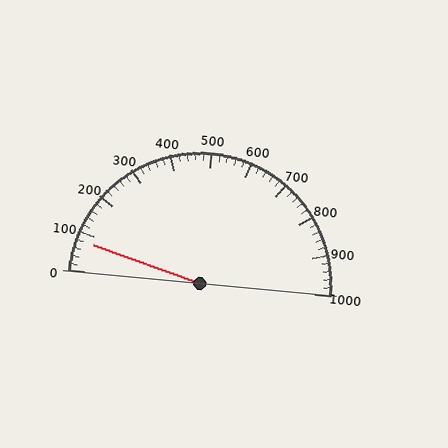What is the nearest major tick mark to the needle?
The nearest major tick mark is 100.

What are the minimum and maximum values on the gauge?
The gauge ranges from 0 to 1000.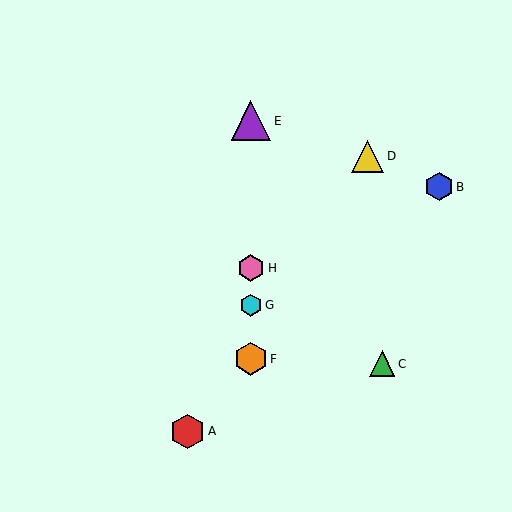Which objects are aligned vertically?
Objects E, F, G, H are aligned vertically.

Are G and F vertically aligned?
Yes, both are at x≈251.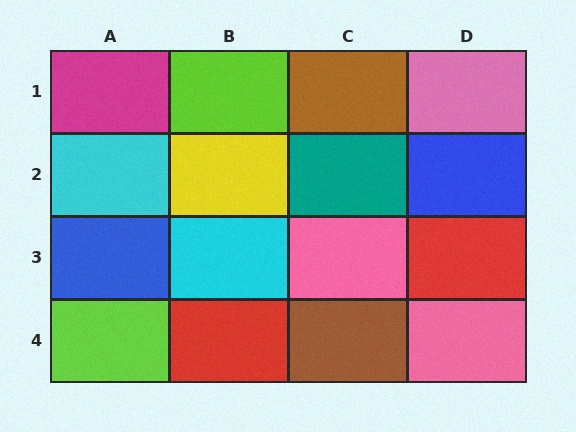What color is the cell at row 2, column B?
Yellow.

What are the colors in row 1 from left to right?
Magenta, lime, brown, pink.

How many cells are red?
2 cells are red.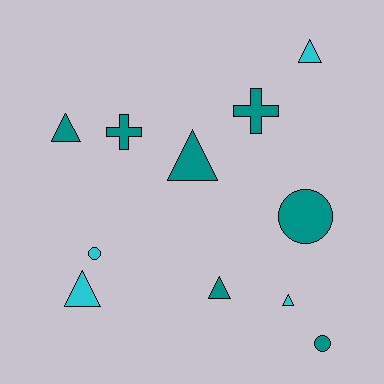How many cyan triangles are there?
There are 3 cyan triangles.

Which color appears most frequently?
Teal, with 7 objects.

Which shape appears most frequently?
Triangle, with 6 objects.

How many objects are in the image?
There are 11 objects.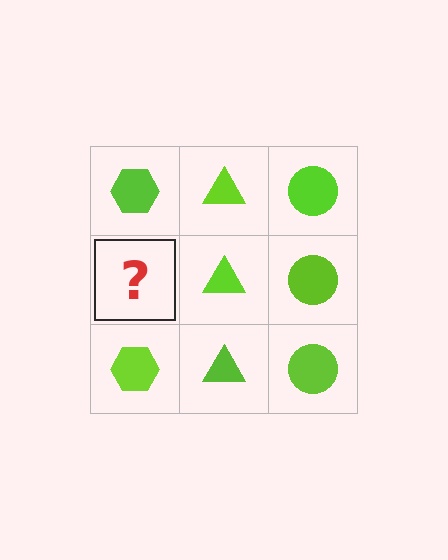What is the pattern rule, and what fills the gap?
The rule is that each column has a consistent shape. The gap should be filled with a lime hexagon.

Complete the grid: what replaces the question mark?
The question mark should be replaced with a lime hexagon.